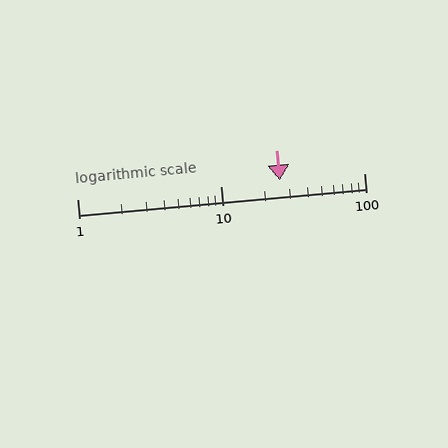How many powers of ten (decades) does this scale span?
The scale spans 2 decades, from 1 to 100.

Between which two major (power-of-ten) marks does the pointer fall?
The pointer is between 10 and 100.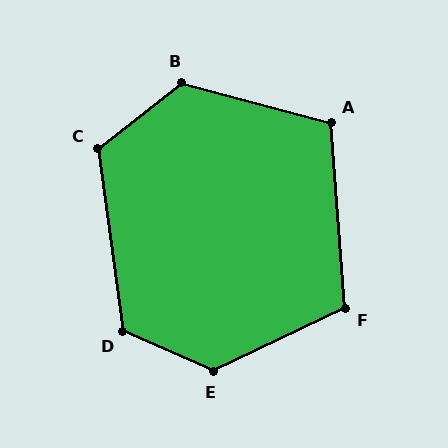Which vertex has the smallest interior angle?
A, at approximately 109 degrees.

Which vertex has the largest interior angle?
E, at approximately 131 degrees.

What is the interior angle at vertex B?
Approximately 127 degrees (obtuse).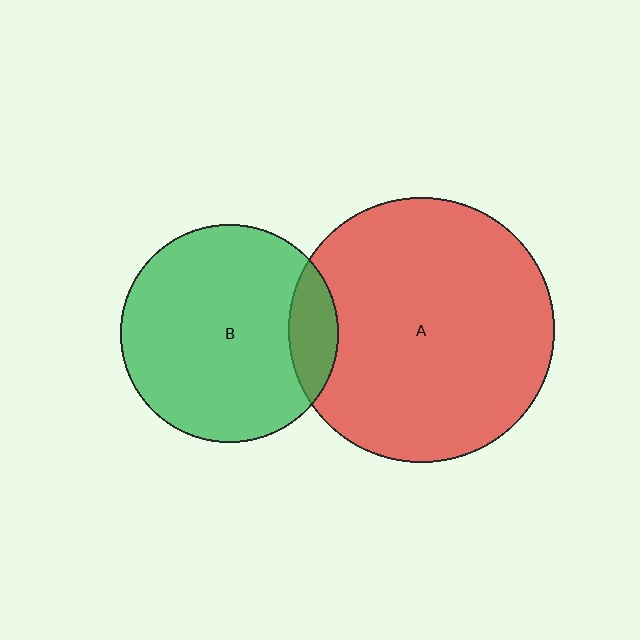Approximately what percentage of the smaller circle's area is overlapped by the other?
Approximately 15%.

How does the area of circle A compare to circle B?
Approximately 1.5 times.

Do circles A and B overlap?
Yes.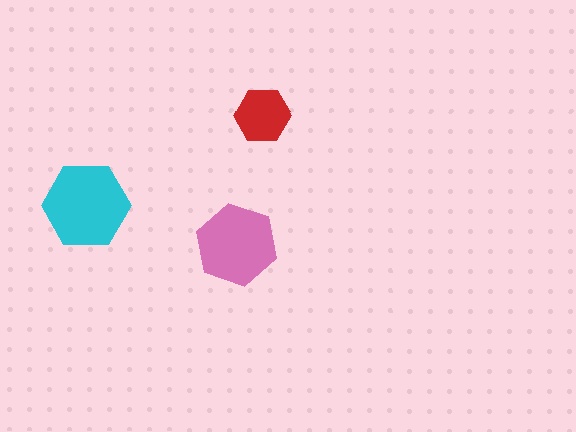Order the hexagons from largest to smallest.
the cyan one, the pink one, the red one.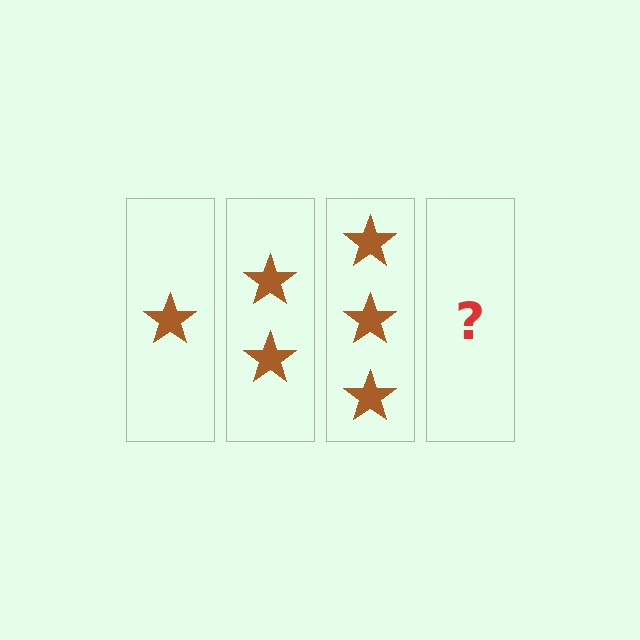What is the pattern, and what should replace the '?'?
The pattern is that each step adds one more star. The '?' should be 4 stars.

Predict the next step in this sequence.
The next step is 4 stars.